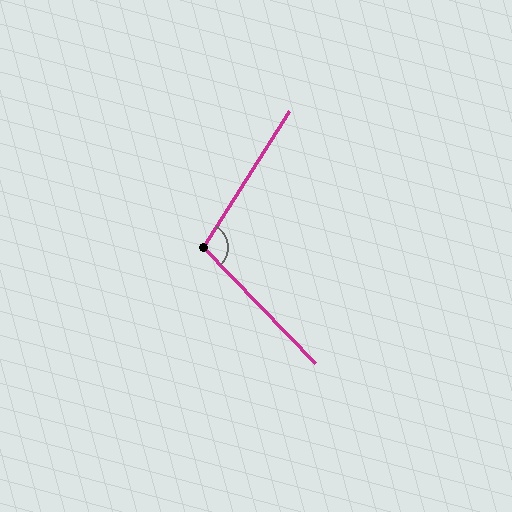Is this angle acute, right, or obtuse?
It is obtuse.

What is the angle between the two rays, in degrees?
Approximately 103 degrees.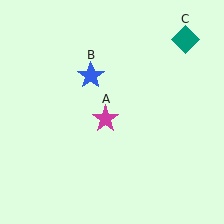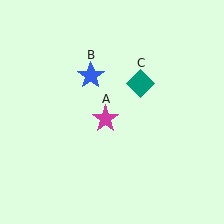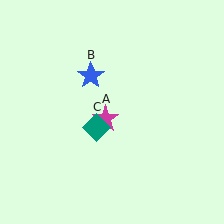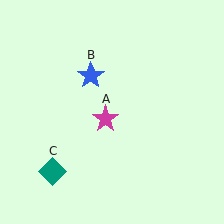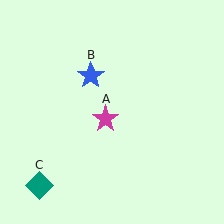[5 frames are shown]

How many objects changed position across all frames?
1 object changed position: teal diamond (object C).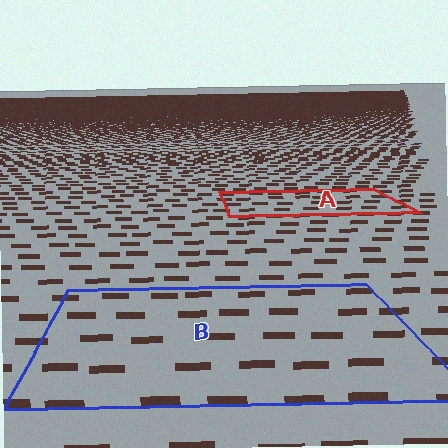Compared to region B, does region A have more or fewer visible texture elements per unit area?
Region A has more texture elements per unit area — they are packed more densely because it is farther away.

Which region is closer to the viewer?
Region B is closer. The texture elements there are larger and more spread out.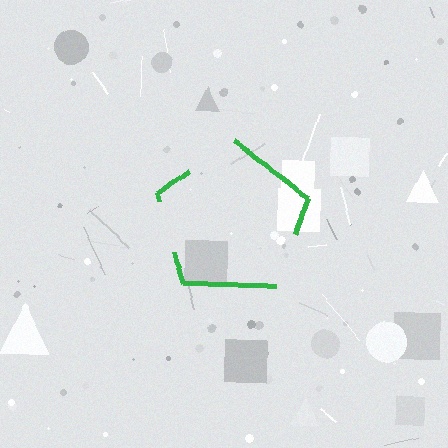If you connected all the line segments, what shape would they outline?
They would outline a pentagon.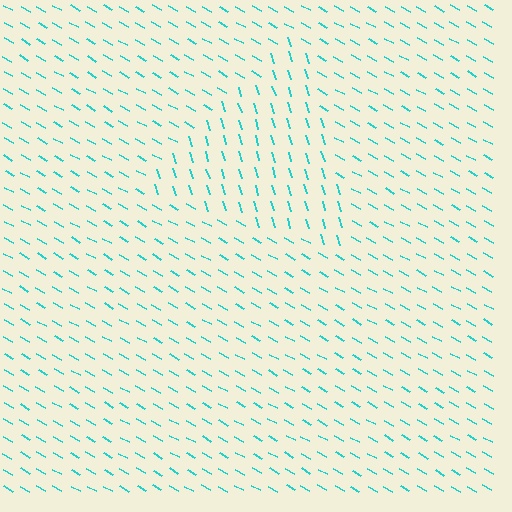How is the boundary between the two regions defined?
The boundary is defined purely by a change in line orientation (approximately 45 degrees difference). All lines are the same color and thickness.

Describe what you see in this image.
The image is filled with small cyan line segments. A triangle region in the image has lines oriented differently from the surrounding lines, creating a visible texture boundary.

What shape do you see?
I see a triangle.